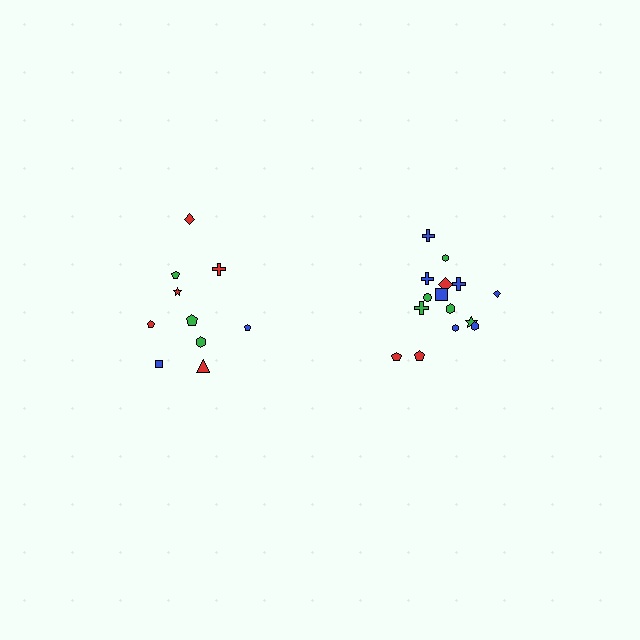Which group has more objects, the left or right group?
The right group.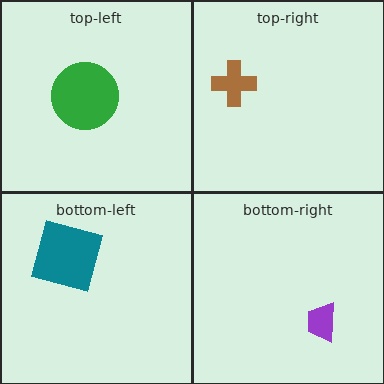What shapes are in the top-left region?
The green circle.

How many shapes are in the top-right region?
1.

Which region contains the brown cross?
The top-right region.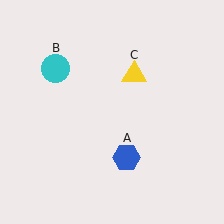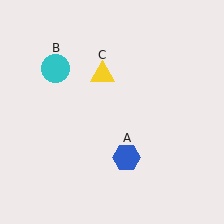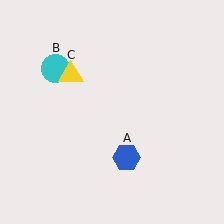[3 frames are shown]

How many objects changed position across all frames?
1 object changed position: yellow triangle (object C).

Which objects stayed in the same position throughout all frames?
Blue hexagon (object A) and cyan circle (object B) remained stationary.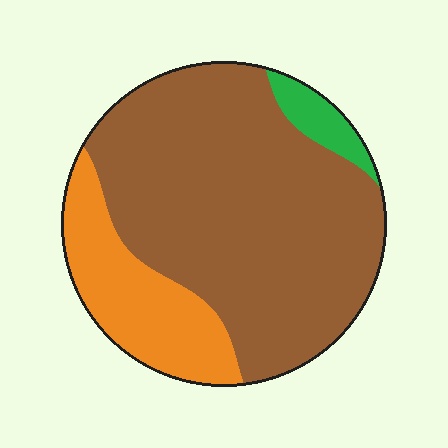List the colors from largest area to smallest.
From largest to smallest: brown, orange, green.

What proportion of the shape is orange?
Orange takes up less than a quarter of the shape.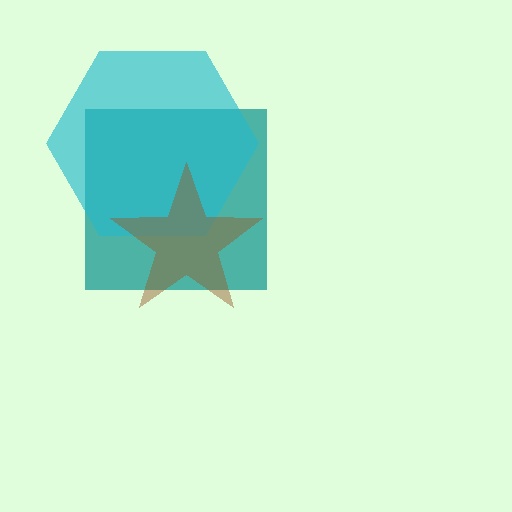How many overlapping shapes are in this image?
There are 3 overlapping shapes in the image.